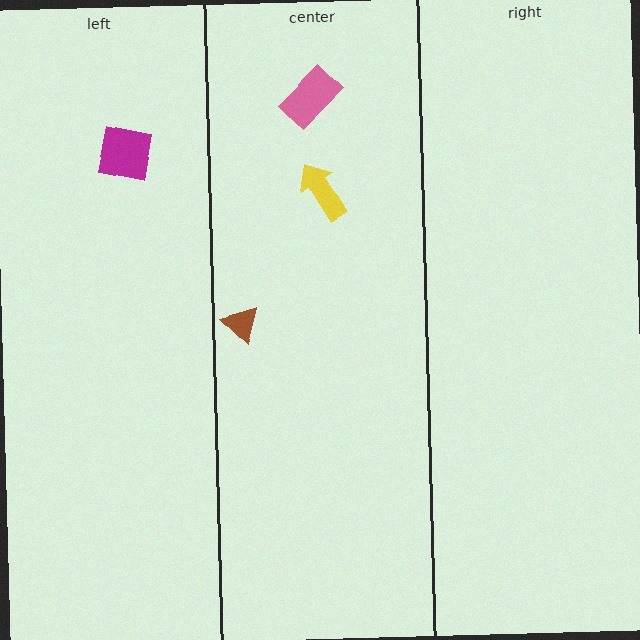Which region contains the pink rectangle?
The center region.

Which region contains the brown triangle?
The center region.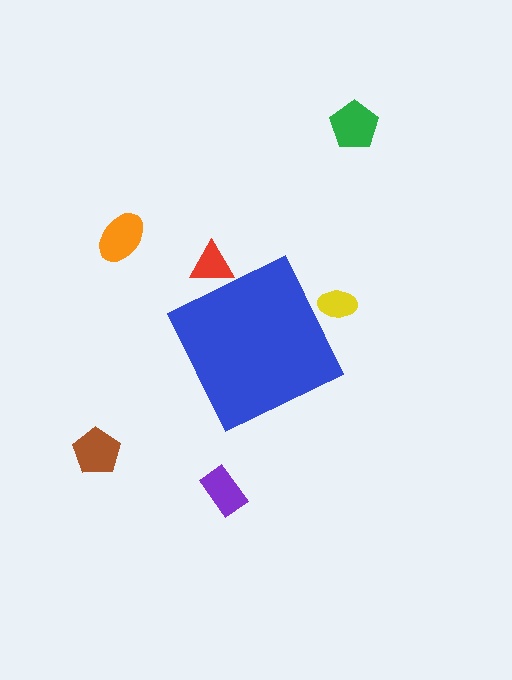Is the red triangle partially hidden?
Yes, the red triangle is partially hidden behind the blue diamond.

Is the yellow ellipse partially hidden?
Yes, the yellow ellipse is partially hidden behind the blue diamond.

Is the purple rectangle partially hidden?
No, the purple rectangle is fully visible.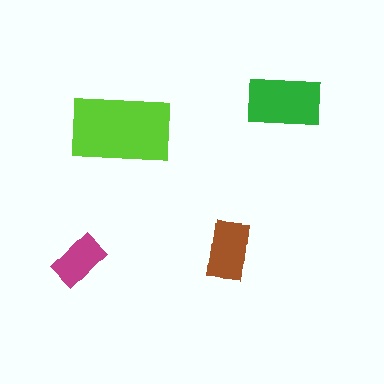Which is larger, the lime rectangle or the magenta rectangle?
The lime one.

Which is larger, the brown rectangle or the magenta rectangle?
The brown one.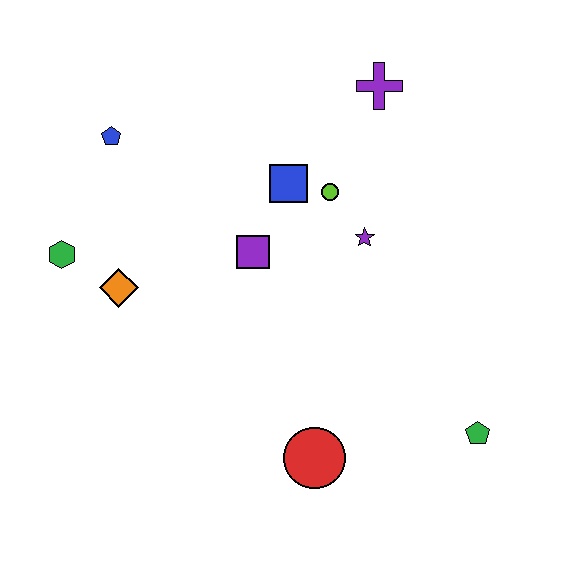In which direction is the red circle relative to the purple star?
The red circle is below the purple star.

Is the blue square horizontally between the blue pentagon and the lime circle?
Yes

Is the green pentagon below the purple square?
Yes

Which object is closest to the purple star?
The lime circle is closest to the purple star.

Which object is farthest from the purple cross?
The red circle is farthest from the purple cross.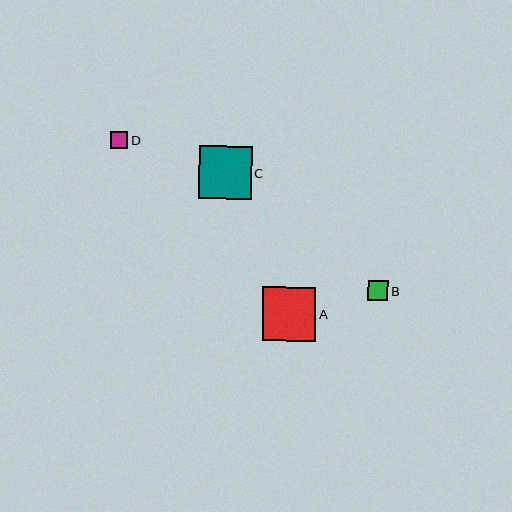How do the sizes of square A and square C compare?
Square A and square C are approximately the same size.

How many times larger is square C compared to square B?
Square C is approximately 2.7 times the size of square B.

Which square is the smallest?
Square D is the smallest with a size of approximately 17 pixels.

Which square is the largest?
Square A is the largest with a size of approximately 53 pixels.